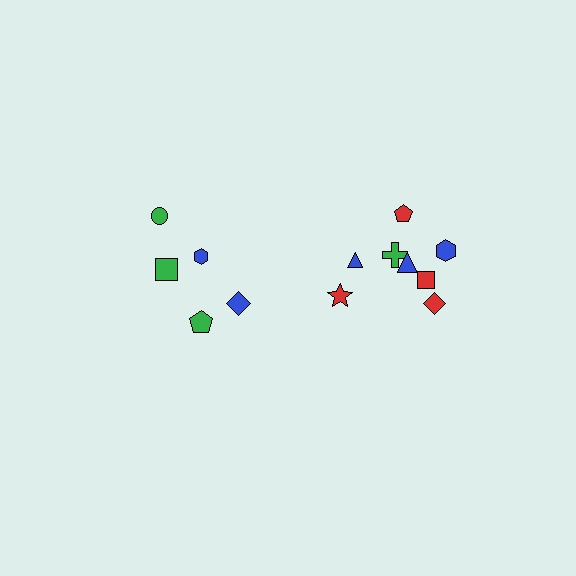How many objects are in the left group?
There are 5 objects.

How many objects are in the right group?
There are 8 objects.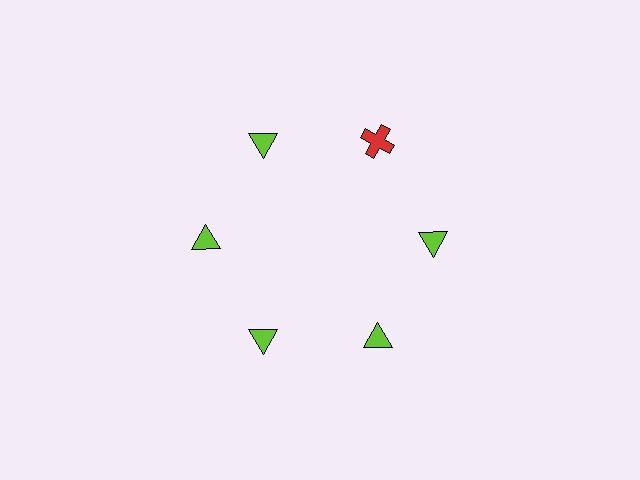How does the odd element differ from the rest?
It differs in both color (red instead of lime) and shape (cross instead of triangle).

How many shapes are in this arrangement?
There are 6 shapes arranged in a ring pattern.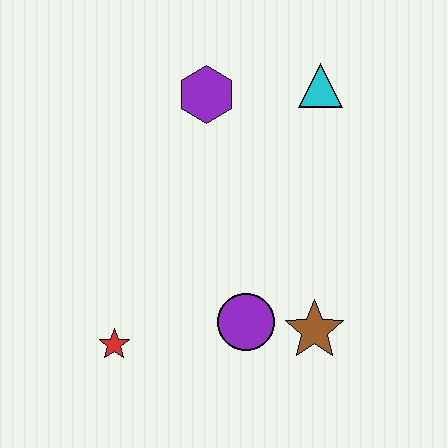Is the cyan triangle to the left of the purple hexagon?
No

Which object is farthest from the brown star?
The purple hexagon is farthest from the brown star.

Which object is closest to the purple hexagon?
The cyan triangle is closest to the purple hexagon.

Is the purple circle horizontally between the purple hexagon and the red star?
No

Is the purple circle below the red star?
No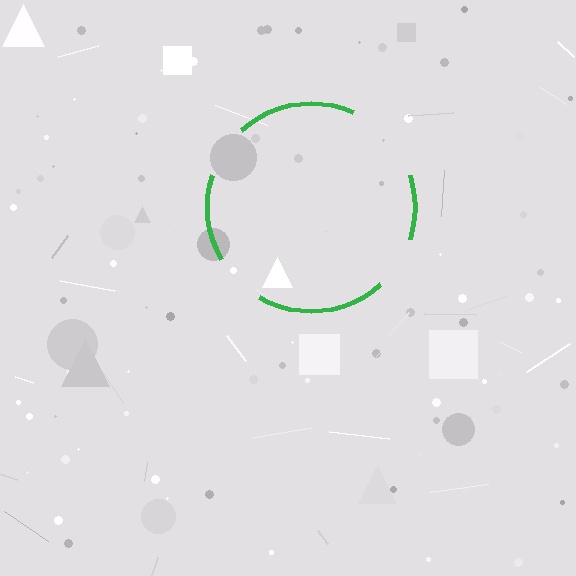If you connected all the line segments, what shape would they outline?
They would outline a circle.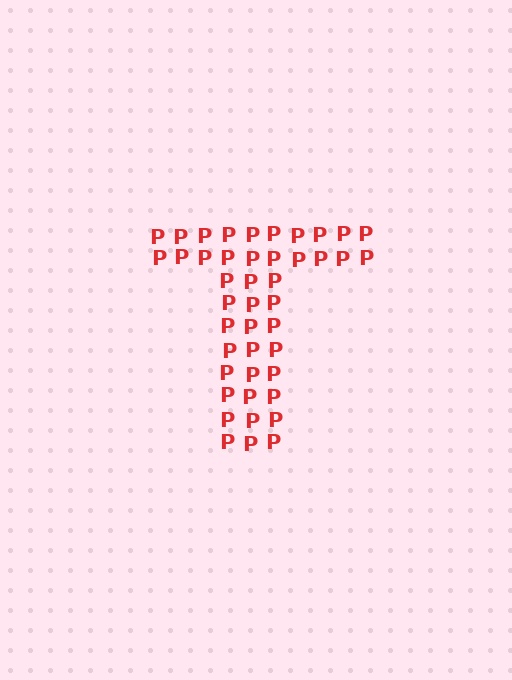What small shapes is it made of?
It is made of small letter P's.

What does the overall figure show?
The overall figure shows the letter T.